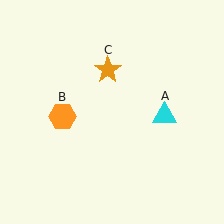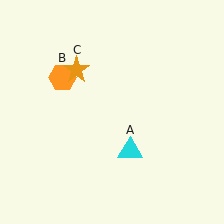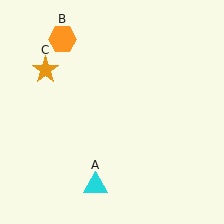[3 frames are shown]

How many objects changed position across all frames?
3 objects changed position: cyan triangle (object A), orange hexagon (object B), orange star (object C).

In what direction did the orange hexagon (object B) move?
The orange hexagon (object B) moved up.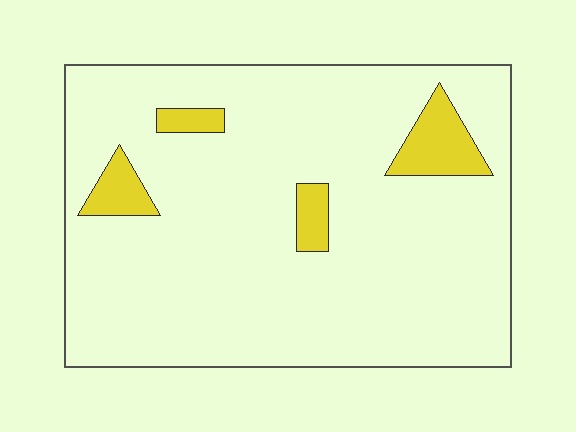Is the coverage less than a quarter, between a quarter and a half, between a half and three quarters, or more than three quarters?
Less than a quarter.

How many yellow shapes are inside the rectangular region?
4.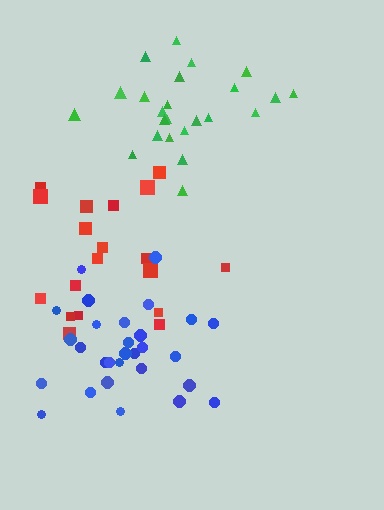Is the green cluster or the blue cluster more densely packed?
Blue.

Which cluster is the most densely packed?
Blue.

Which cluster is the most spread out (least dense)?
Red.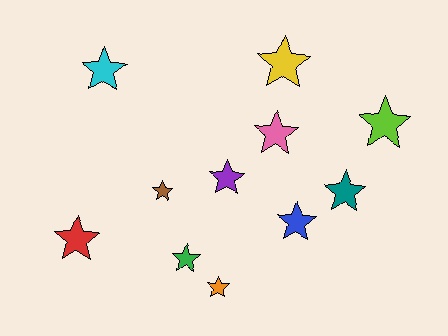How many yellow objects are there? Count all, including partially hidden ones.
There is 1 yellow object.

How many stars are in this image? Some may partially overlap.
There are 11 stars.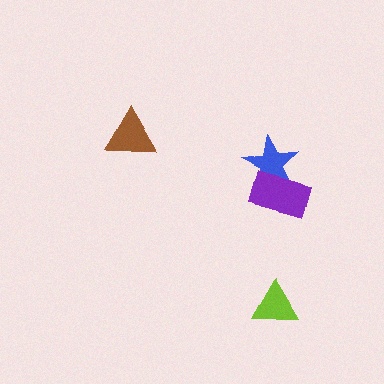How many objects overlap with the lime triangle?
0 objects overlap with the lime triangle.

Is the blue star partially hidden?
Yes, it is partially covered by another shape.